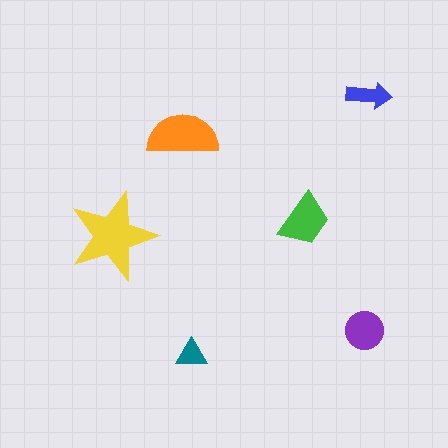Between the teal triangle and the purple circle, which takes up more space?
The purple circle.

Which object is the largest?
The yellow star.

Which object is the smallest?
The teal triangle.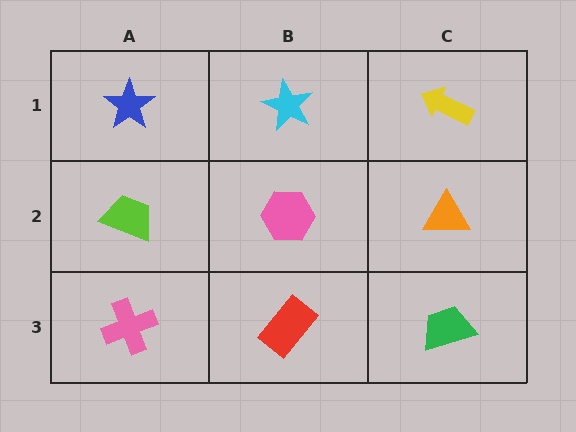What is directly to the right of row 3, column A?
A red rectangle.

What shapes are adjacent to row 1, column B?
A pink hexagon (row 2, column B), a blue star (row 1, column A), a yellow arrow (row 1, column C).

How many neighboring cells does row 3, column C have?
2.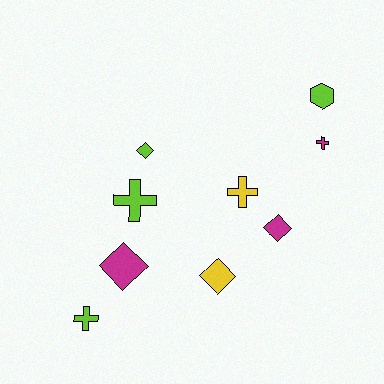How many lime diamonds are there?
There is 1 lime diamond.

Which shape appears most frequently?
Diamond, with 4 objects.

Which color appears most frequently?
Lime, with 4 objects.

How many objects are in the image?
There are 9 objects.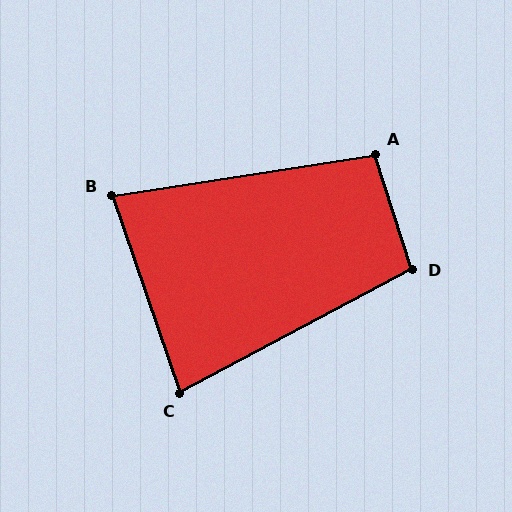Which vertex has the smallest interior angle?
B, at approximately 80 degrees.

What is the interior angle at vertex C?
Approximately 81 degrees (acute).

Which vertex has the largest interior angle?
D, at approximately 100 degrees.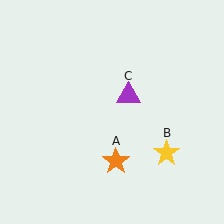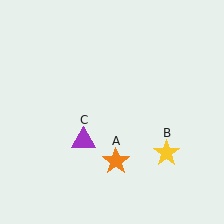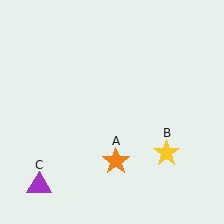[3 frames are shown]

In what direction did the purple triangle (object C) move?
The purple triangle (object C) moved down and to the left.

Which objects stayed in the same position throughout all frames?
Orange star (object A) and yellow star (object B) remained stationary.